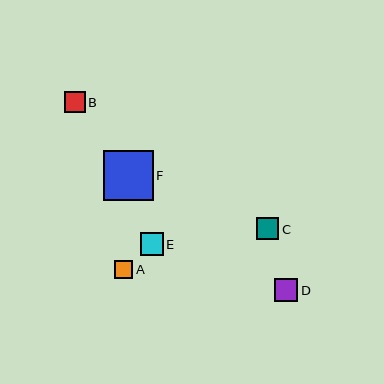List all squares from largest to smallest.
From largest to smallest: F, D, E, C, B, A.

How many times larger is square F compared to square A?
Square F is approximately 2.7 times the size of square A.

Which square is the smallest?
Square A is the smallest with a size of approximately 18 pixels.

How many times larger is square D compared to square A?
Square D is approximately 1.3 times the size of square A.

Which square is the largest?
Square F is the largest with a size of approximately 49 pixels.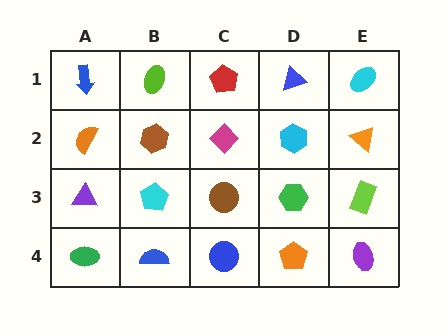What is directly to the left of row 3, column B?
A purple triangle.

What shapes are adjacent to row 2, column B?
A lime ellipse (row 1, column B), a cyan pentagon (row 3, column B), an orange semicircle (row 2, column A), a magenta diamond (row 2, column C).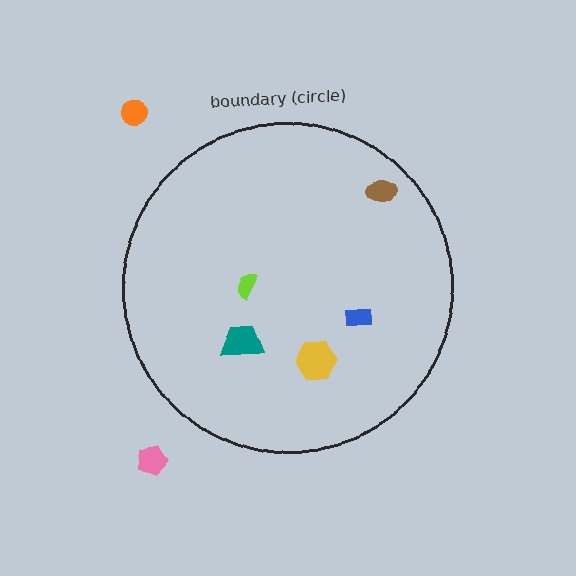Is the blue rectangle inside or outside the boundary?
Inside.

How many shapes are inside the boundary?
5 inside, 2 outside.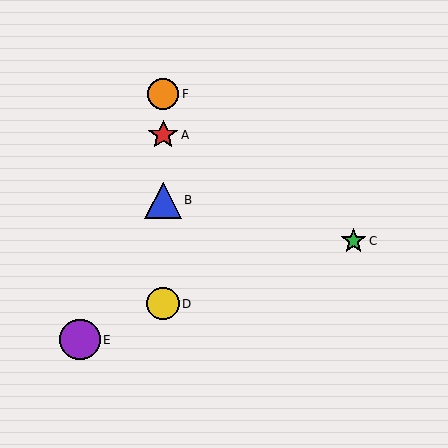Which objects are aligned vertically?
Objects A, B, D, F are aligned vertically.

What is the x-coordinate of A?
Object A is at x≈163.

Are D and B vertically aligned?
Yes, both are at x≈163.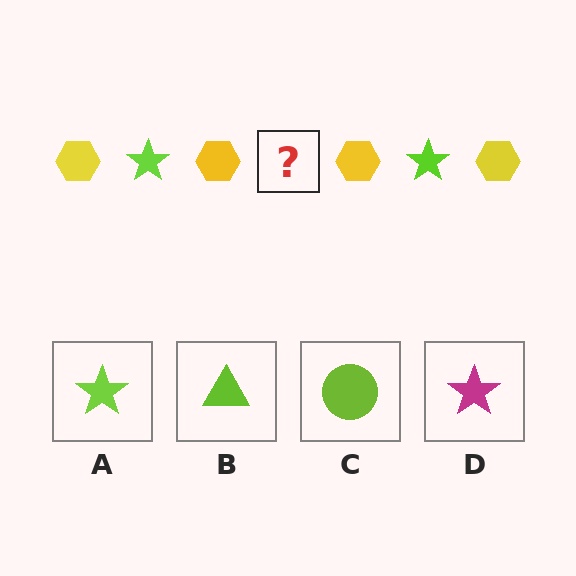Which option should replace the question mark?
Option A.